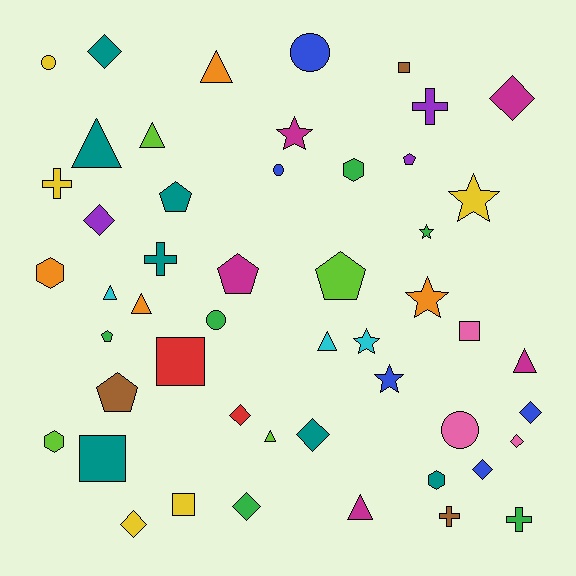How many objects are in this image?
There are 50 objects.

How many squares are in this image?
There are 5 squares.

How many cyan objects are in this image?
There are 3 cyan objects.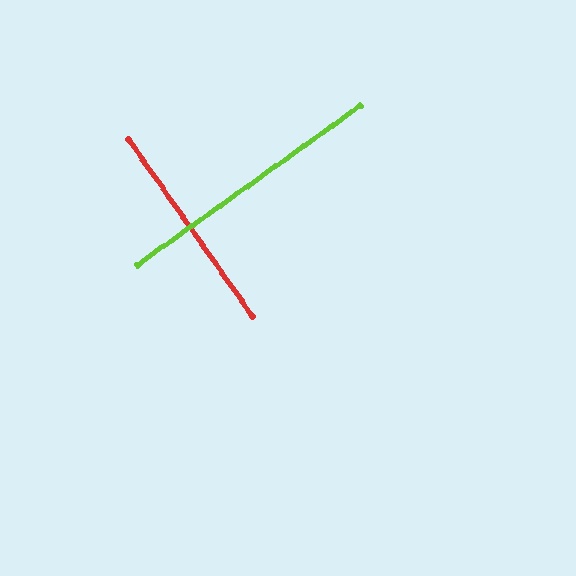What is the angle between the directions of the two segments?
Approximately 90 degrees.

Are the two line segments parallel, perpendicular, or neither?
Perpendicular — they meet at approximately 90°.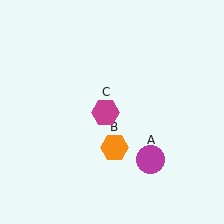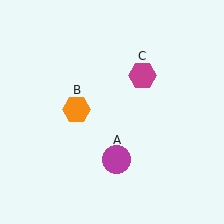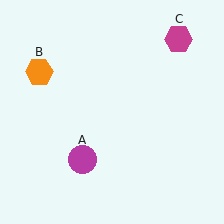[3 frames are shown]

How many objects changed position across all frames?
3 objects changed position: magenta circle (object A), orange hexagon (object B), magenta hexagon (object C).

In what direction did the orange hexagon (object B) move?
The orange hexagon (object B) moved up and to the left.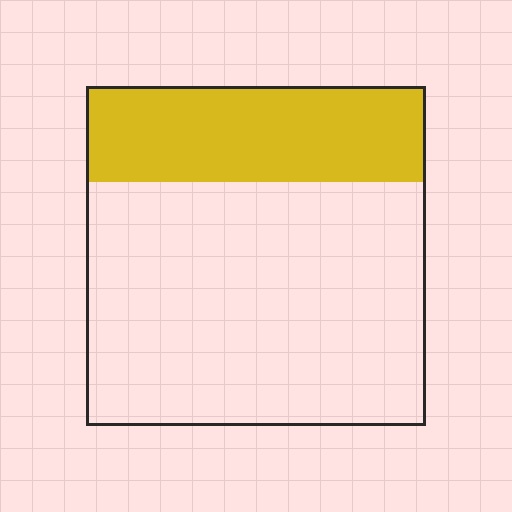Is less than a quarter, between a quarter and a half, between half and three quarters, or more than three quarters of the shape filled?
Between a quarter and a half.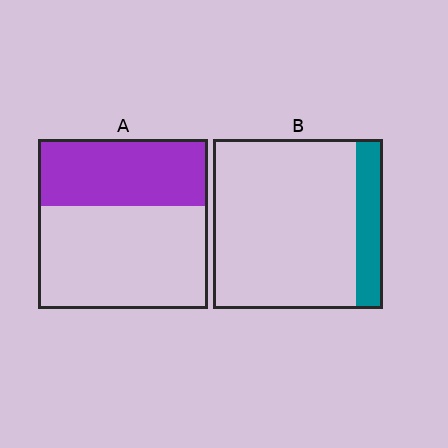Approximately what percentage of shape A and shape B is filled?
A is approximately 40% and B is approximately 15%.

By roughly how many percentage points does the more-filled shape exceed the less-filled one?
By roughly 25 percentage points (A over B).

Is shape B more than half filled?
No.